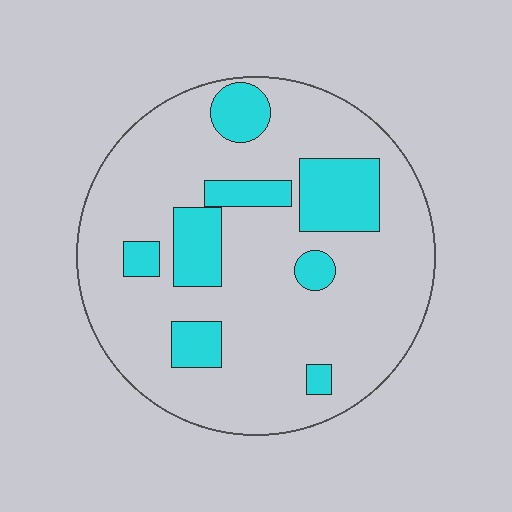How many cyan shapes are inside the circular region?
8.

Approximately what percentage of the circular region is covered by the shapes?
Approximately 20%.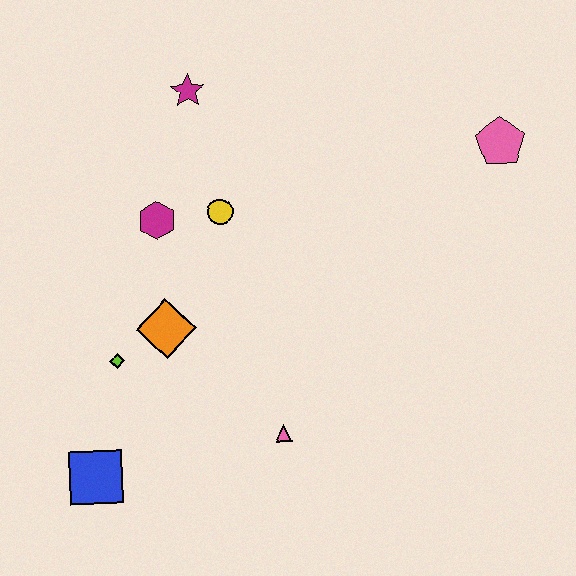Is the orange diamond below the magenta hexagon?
Yes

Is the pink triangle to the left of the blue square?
No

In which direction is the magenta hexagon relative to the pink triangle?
The magenta hexagon is above the pink triangle.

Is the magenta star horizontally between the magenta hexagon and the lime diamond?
No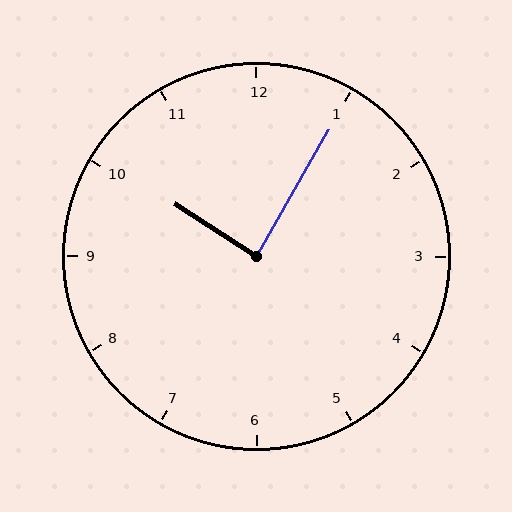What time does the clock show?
10:05.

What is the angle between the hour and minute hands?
Approximately 88 degrees.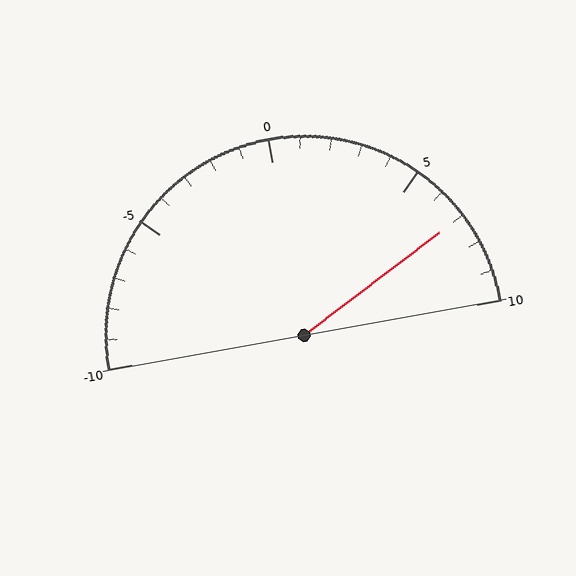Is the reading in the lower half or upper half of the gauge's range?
The reading is in the upper half of the range (-10 to 10).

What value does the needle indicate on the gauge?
The needle indicates approximately 7.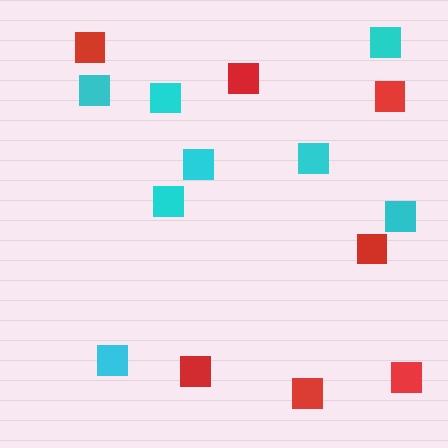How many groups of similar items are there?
There are 2 groups: one group of red squares (7) and one group of cyan squares (8).